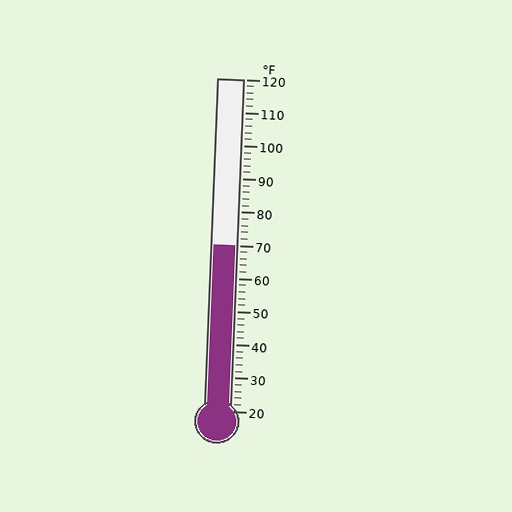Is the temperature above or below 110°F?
The temperature is below 110°F.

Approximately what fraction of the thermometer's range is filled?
The thermometer is filled to approximately 50% of its range.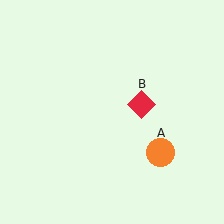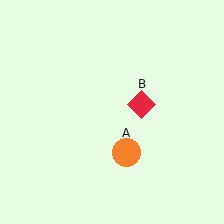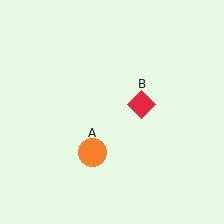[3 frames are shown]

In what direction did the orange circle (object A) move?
The orange circle (object A) moved left.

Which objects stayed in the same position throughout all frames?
Red diamond (object B) remained stationary.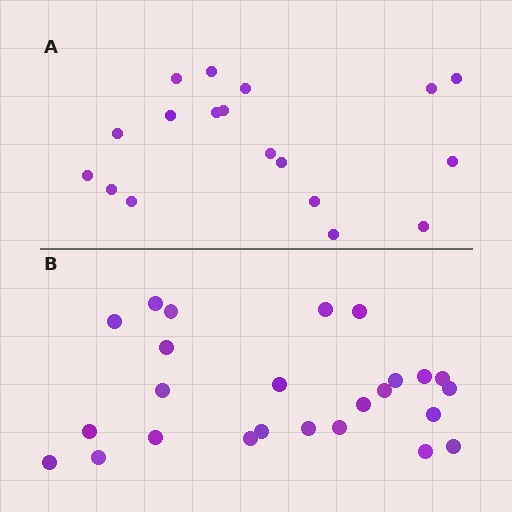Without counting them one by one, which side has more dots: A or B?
Region B (the bottom region) has more dots.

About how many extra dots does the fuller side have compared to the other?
Region B has roughly 8 or so more dots than region A.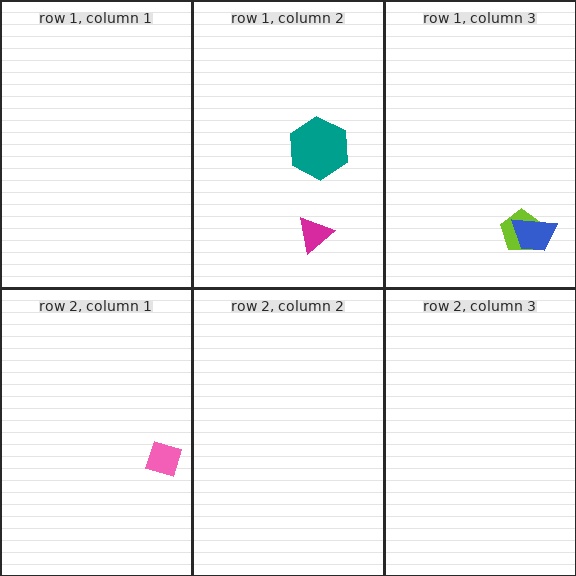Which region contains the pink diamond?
The row 2, column 1 region.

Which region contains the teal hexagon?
The row 1, column 2 region.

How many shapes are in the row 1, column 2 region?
2.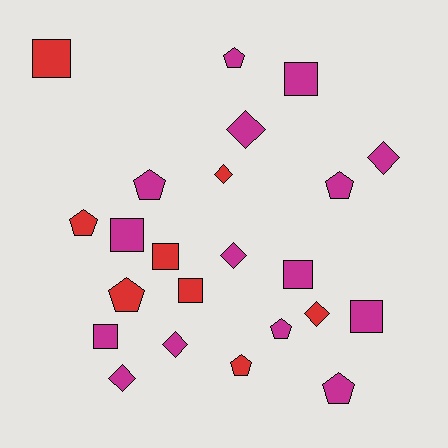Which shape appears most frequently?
Pentagon, with 8 objects.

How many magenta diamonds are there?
There are 5 magenta diamonds.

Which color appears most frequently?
Magenta, with 15 objects.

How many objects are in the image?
There are 23 objects.